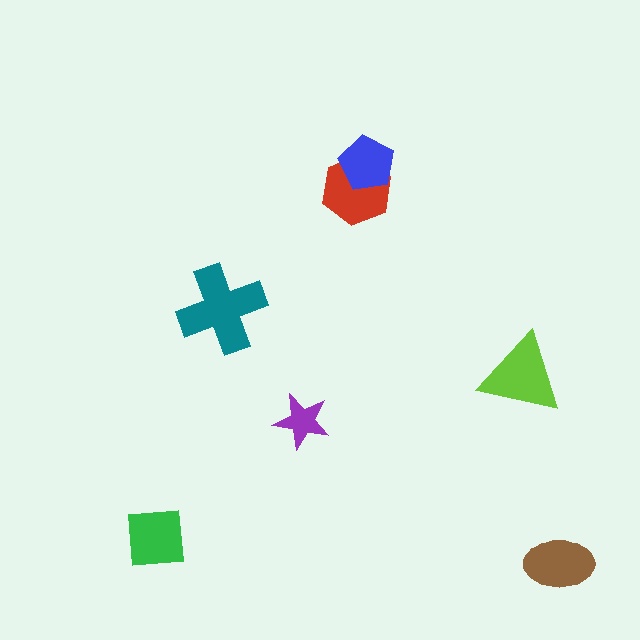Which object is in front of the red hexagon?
The blue pentagon is in front of the red hexagon.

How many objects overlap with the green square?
0 objects overlap with the green square.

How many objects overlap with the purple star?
0 objects overlap with the purple star.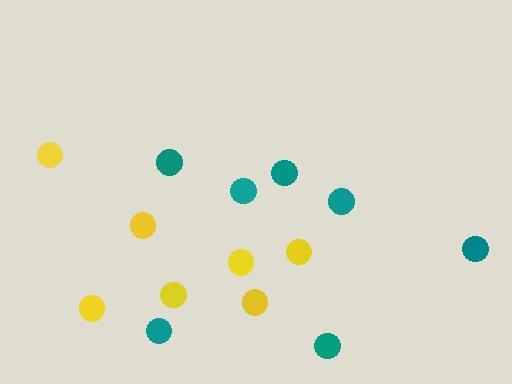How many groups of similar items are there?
There are 2 groups: one group of teal circles (7) and one group of yellow circles (7).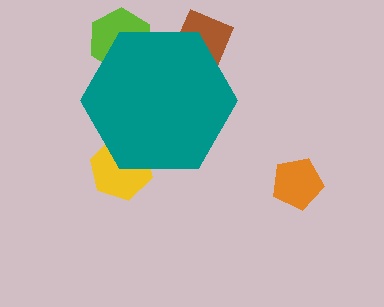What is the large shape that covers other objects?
A teal hexagon.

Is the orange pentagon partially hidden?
No, the orange pentagon is fully visible.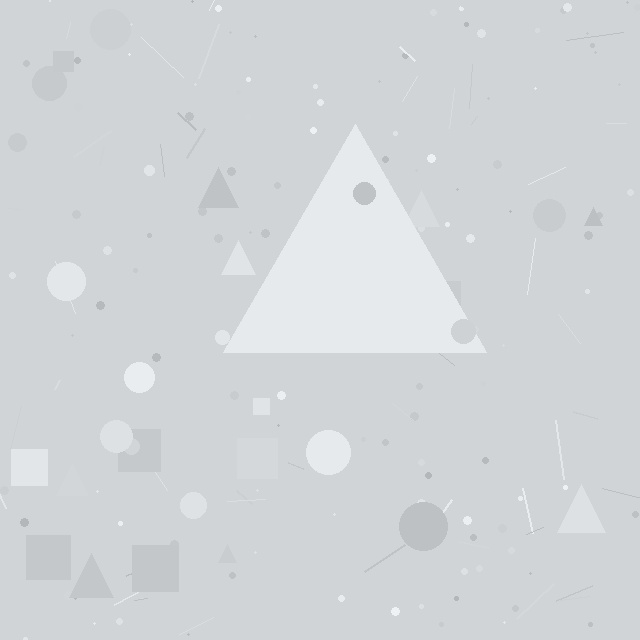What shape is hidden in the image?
A triangle is hidden in the image.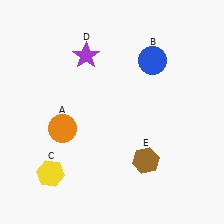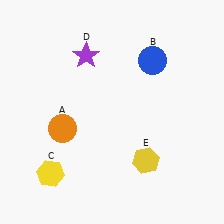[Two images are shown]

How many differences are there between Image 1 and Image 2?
There is 1 difference between the two images.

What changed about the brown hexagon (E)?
In Image 1, E is brown. In Image 2, it changed to yellow.